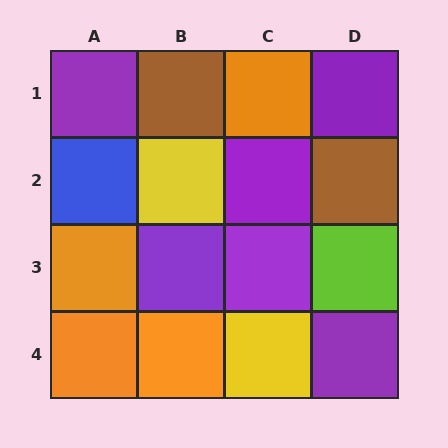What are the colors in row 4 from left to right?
Orange, orange, yellow, purple.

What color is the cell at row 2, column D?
Brown.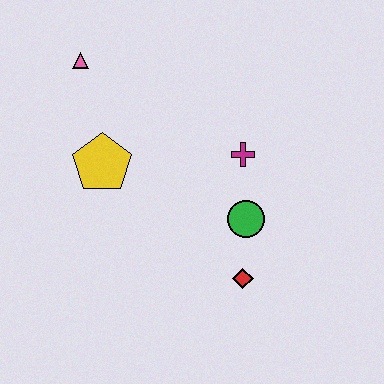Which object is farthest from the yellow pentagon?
The red diamond is farthest from the yellow pentagon.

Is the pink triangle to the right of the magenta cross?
No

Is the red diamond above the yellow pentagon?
No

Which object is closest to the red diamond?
The green circle is closest to the red diamond.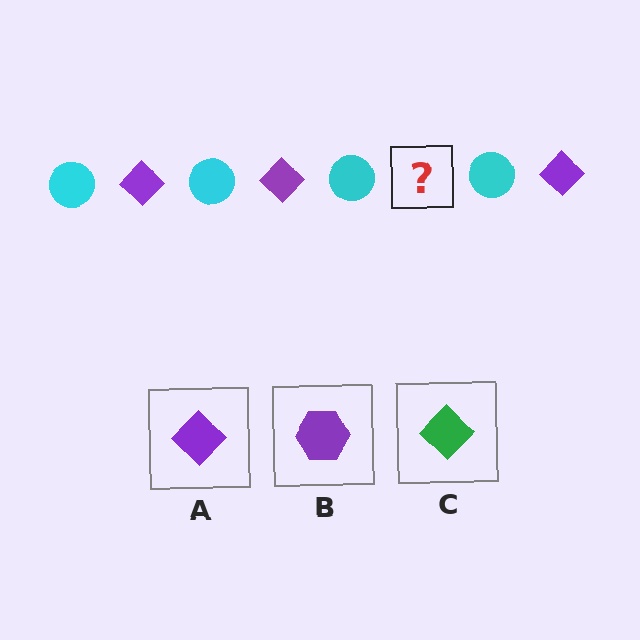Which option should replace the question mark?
Option A.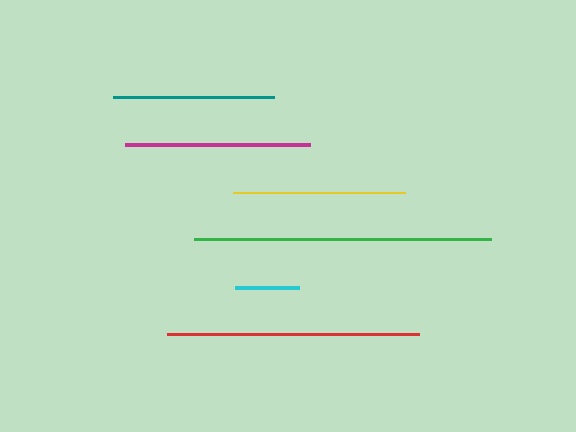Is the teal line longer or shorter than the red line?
The red line is longer than the teal line.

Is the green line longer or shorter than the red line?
The green line is longer than the red line.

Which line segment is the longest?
The green line is the longest at approximately 298 pixels.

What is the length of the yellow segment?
The yellow segment is approximately 172 pixels long.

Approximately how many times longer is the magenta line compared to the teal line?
The magenta line is approximately 1.1 times the length of the teal line.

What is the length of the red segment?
The red segment is approximately 252 pixels long.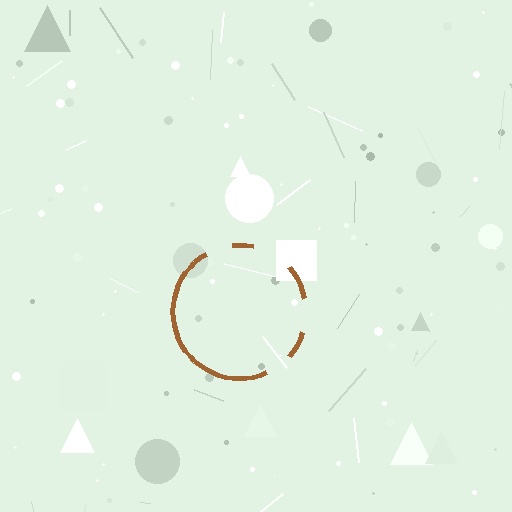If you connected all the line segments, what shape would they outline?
They would outline a circle.